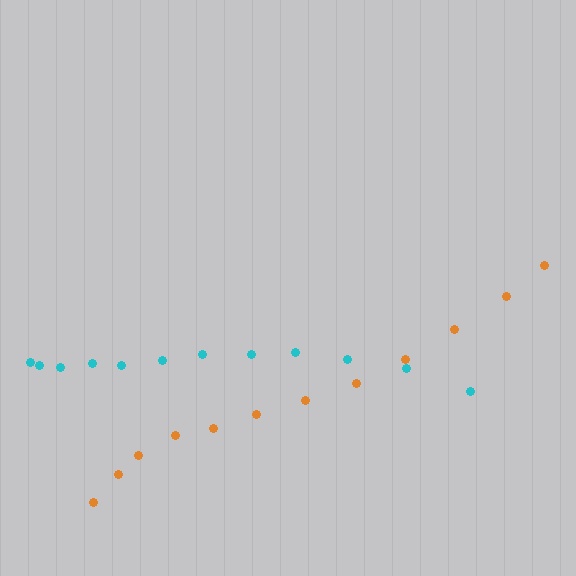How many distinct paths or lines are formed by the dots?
There are 2 distinct paths.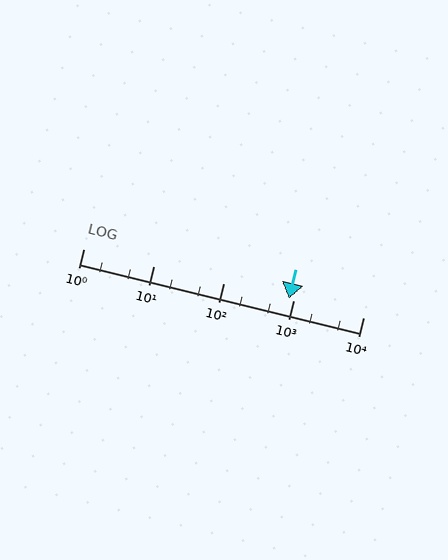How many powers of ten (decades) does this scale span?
The scale spans 4 decades, from 1 to 10000.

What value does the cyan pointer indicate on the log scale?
The pointer indicates approximately 860.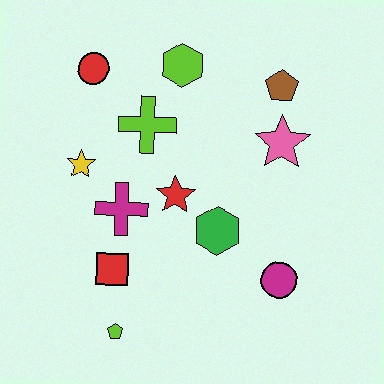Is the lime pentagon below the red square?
Yes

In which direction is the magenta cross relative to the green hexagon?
The magenta cross is to the left of the green hexagon.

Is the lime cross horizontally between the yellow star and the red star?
Yes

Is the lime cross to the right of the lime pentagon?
Yes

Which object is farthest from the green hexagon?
The red circle is farthest from the green hexagon.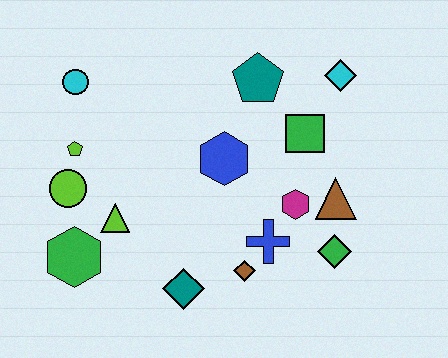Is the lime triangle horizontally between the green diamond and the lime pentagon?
Yes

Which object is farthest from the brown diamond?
The cyan circle is farthest from the brown diamond.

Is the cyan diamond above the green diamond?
Yes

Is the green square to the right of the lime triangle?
Yes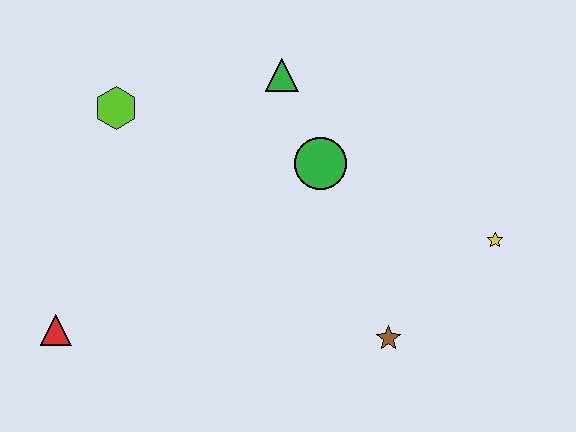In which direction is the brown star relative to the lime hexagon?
The brown star is to the right of the lime hexagon.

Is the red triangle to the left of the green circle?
Yes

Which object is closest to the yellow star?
The brown star is closest to the yellow star.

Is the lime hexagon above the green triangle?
No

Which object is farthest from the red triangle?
The yellow star is farthest from the red triangle.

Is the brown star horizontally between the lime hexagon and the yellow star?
Yes